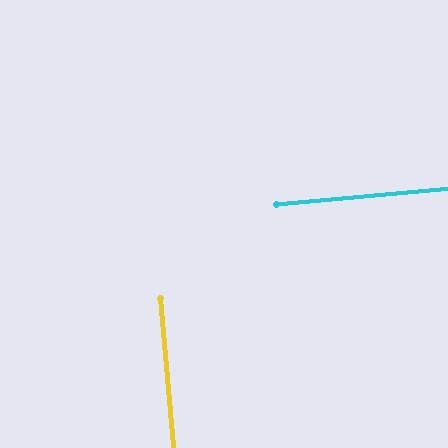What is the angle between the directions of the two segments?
Approximately 90 degrees.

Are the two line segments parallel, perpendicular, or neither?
Perpendicular — they meet at approximately 90°.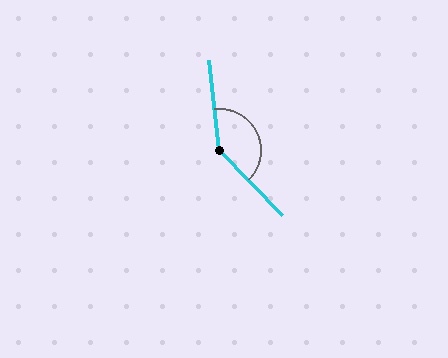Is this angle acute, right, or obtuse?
It is obtuse.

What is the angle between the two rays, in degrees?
Approximately 142 degrees.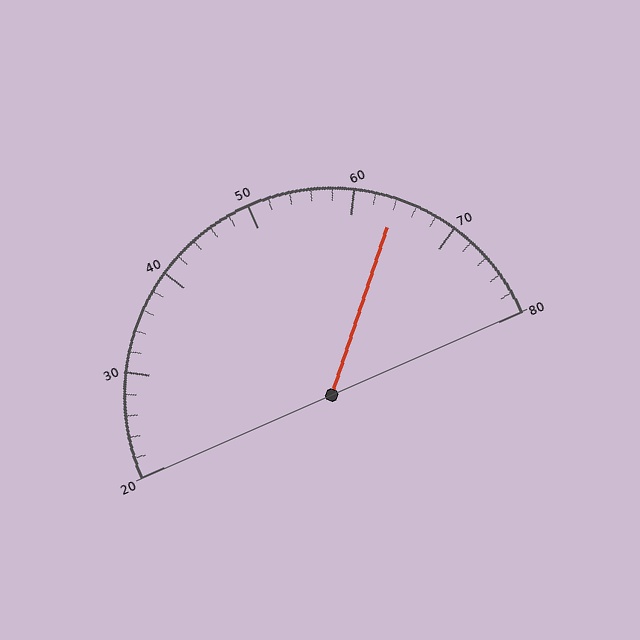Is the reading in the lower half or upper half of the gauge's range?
The reading is in the upper half of the range (20 to 80).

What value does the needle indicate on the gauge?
The needle indicates approximately 64.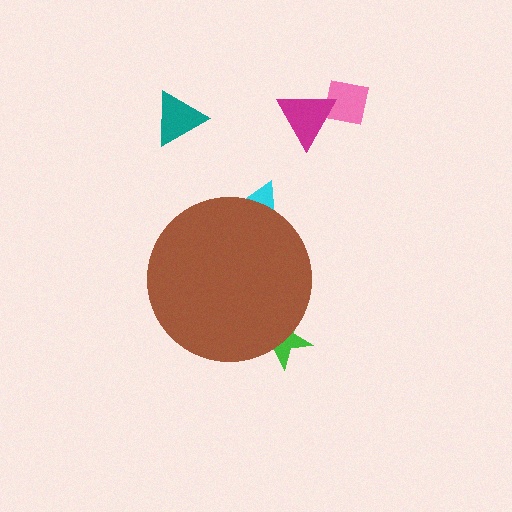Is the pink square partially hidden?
No, the pink square is fully visible.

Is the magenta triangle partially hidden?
No, the magenta triangle is fully visible.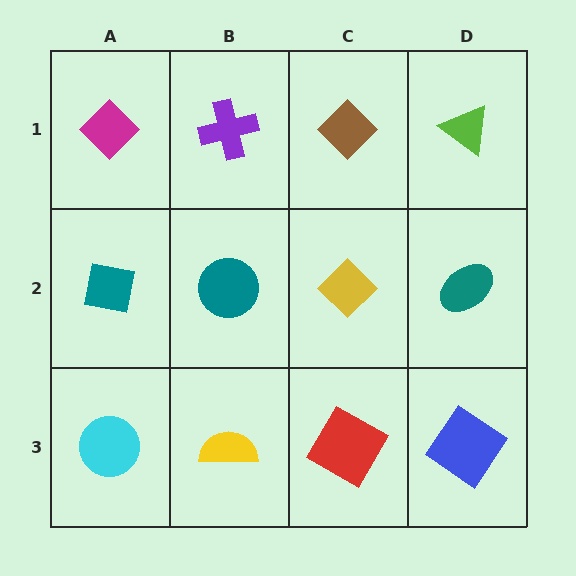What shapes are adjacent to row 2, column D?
A lime triangle (row 1, column D), a blue diamond (row 3, column D), a yellow diamond (row 2, column C).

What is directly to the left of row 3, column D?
A red square.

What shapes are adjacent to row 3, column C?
A yellow diamond (row 2, column C), a yellow semicircle (row 3, column B), a blue diamond (row 3, column D).